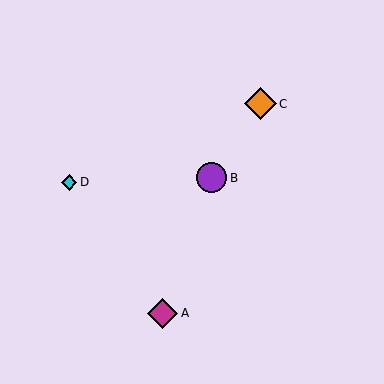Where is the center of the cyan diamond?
The center of the cyan diamond is at (69, 182).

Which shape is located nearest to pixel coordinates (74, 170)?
The cyan diamond (labeled D) at (69, 182) is nearest to that location.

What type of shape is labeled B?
Shape B is a purple circle.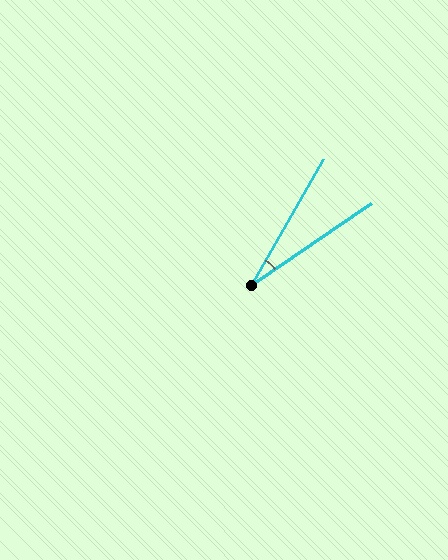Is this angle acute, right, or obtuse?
It is acute.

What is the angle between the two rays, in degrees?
Approximately 26 degrees.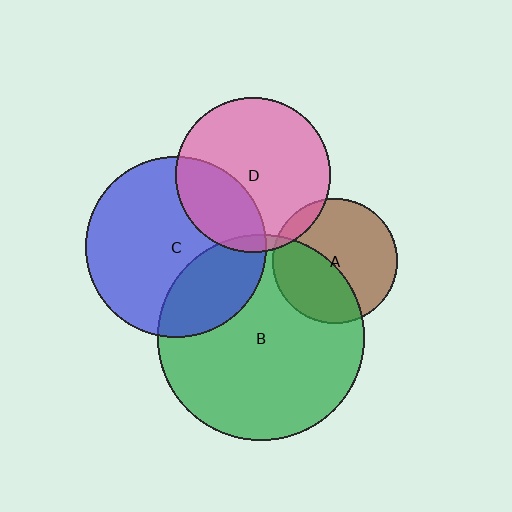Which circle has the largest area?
Circle B (green).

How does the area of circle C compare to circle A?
Approximately 2.1 times.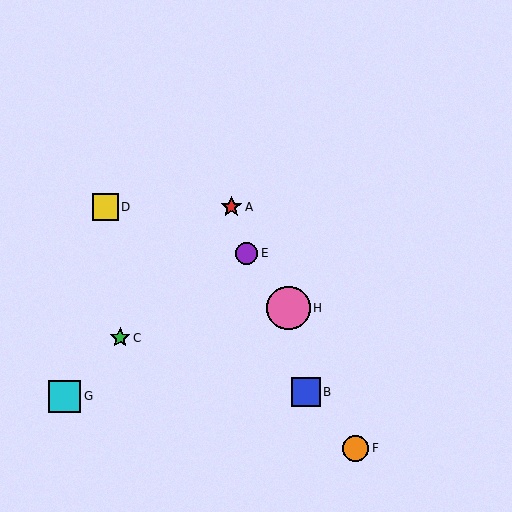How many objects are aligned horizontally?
2 objects (A, D) are aligned horizontally.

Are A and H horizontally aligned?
No, A is at y≈207 and H is at y≈308.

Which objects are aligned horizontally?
Objects A, D are aligned horizontally.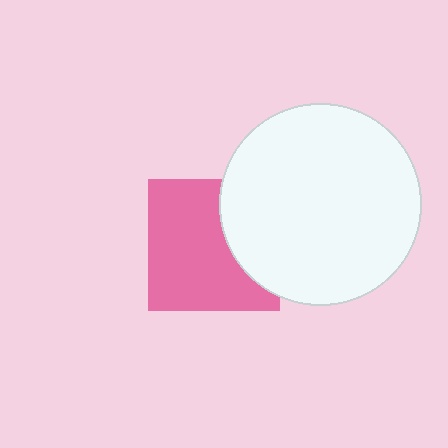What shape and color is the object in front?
The object in front is a white circle.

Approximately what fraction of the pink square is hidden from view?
Roughly 32% of the pink square is hidden behind the white circle.